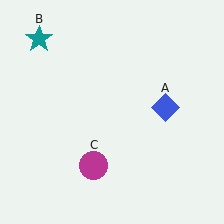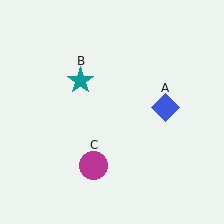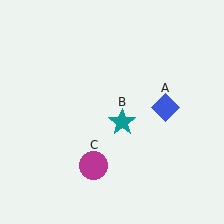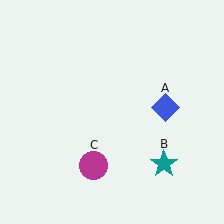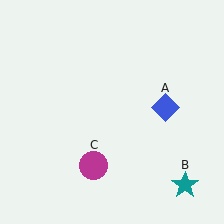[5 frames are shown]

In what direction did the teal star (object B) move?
The teal star (object B) moved down and to the right.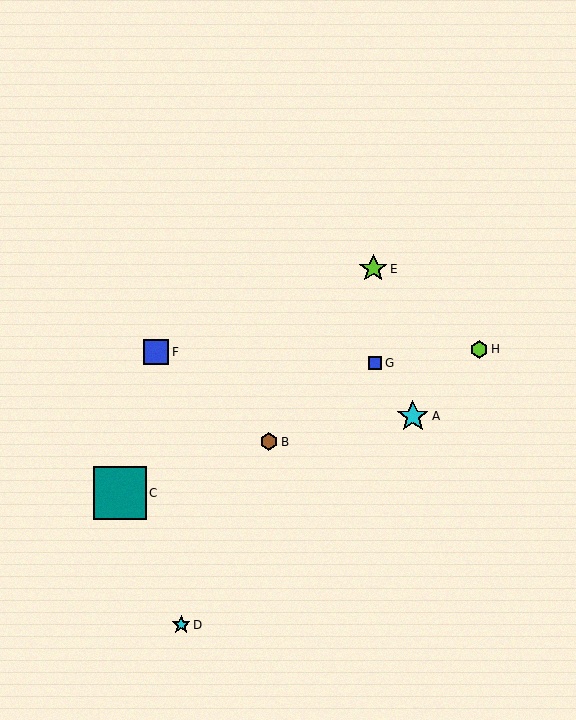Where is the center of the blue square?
The center of the blue square is at (375, 363).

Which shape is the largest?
The teal square (labeled C) is the largest.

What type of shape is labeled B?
Shape B is a brown hexagon.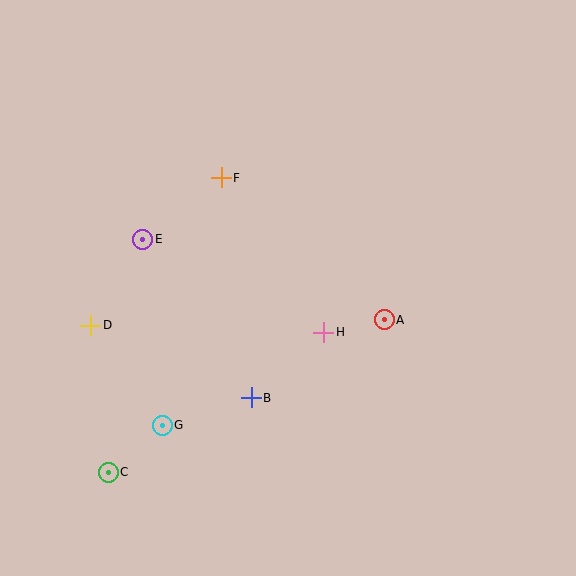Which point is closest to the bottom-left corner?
Point C is closest to the bottom-left corner.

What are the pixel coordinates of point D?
Point D is at (91, 325).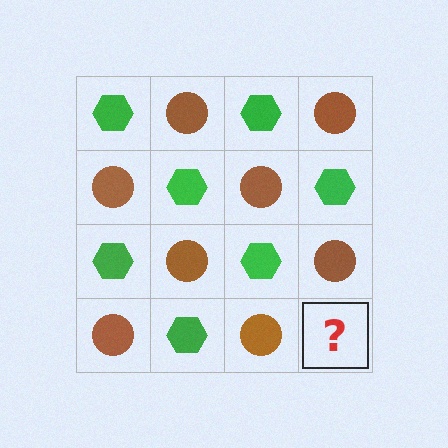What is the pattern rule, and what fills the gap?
The rule is that it alternates green hexagon and brown circle in a checkerboard pattern. The gap should be filled with a green hexagon.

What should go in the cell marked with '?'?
The missing cell should contain a green hexagon.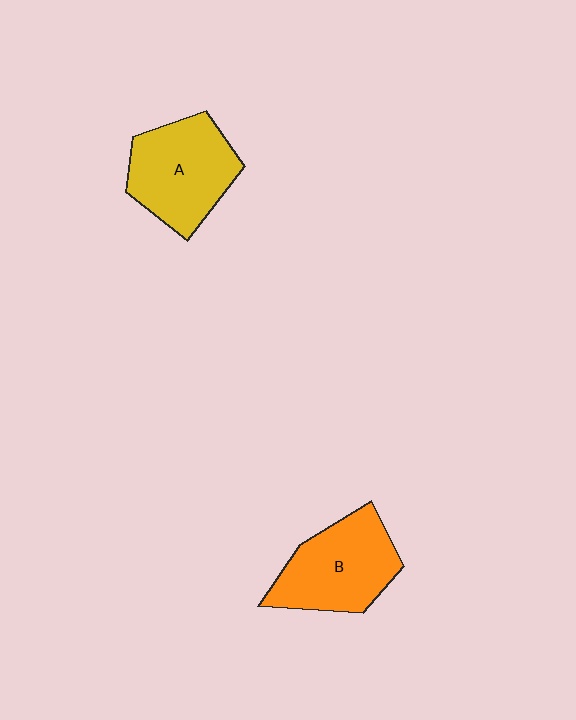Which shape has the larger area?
Shape A (yellow).